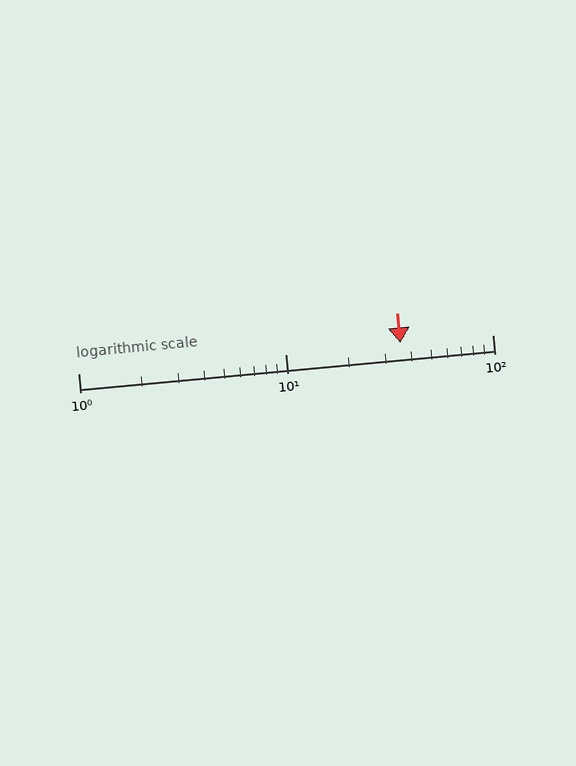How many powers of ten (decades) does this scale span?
The scale spans 2 decades, from 1 to 100.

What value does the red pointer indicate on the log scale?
The pointer indicates approximately 36.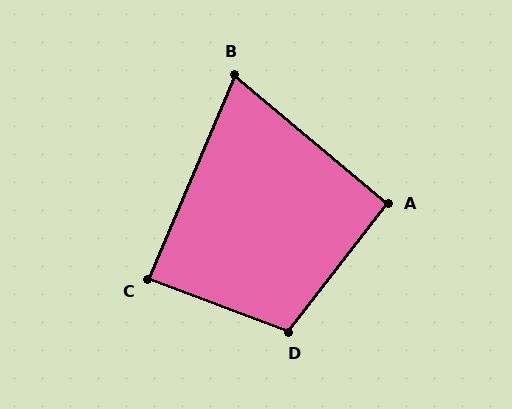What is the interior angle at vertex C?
Approximately 88 degrees (approximately right).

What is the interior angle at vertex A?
Approximately 92 degrees (approximately right).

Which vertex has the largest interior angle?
D, at approximately 107 degrees.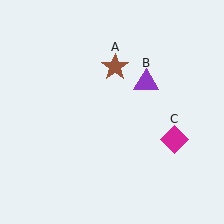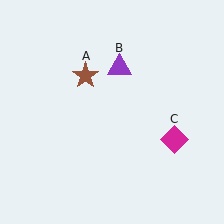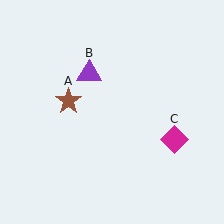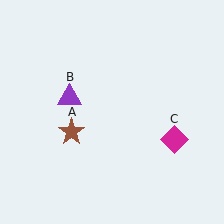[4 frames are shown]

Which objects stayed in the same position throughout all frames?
Magenta diamond (object C) remained stationary.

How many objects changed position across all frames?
2 objects changed position: brown star (object A), purple triangle (object B).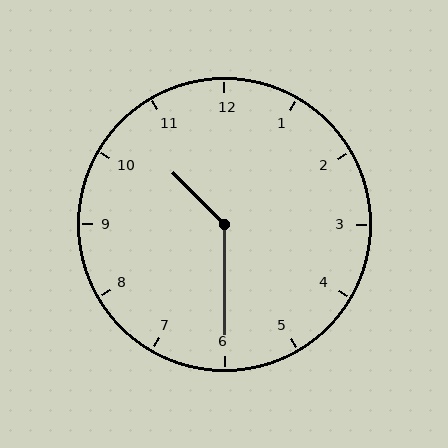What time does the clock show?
10:30.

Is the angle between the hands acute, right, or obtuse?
It is obtuse.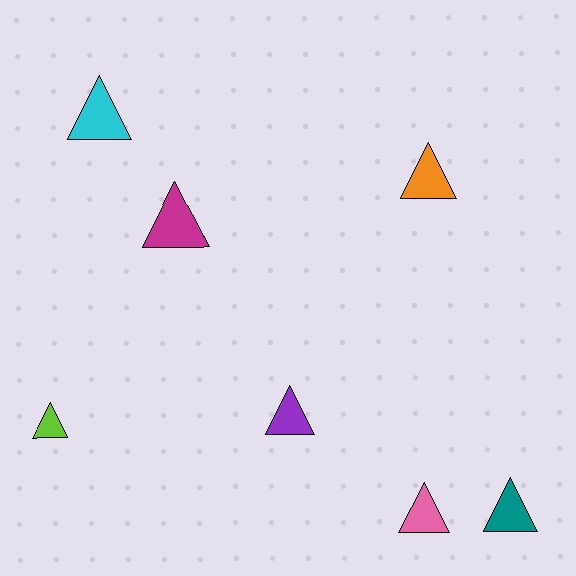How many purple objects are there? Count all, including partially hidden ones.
There is 1 purple object.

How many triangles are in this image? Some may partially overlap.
There are 7 triangles.